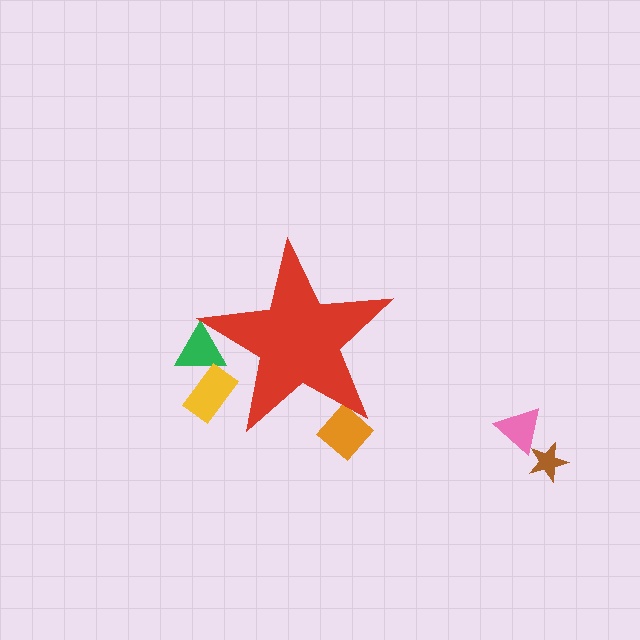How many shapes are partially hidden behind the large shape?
3 shapes are partially hidden.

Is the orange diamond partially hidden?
Yes, the orange diamond is partially hidden behind the red star.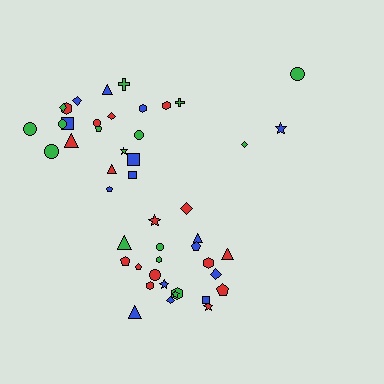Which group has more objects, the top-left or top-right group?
The top-left group.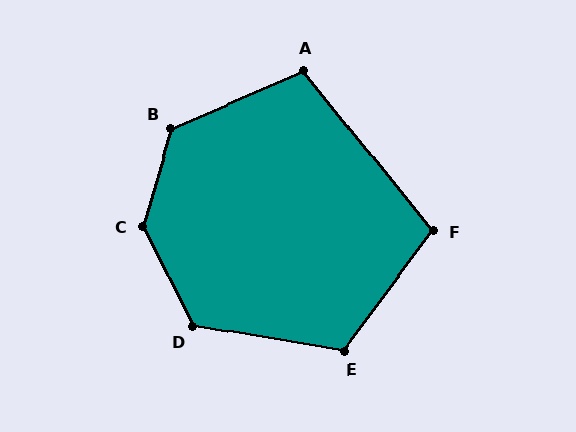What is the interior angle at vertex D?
Approximately 126 degrees (obtuse).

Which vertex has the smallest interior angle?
F, at approximately 104 degrees.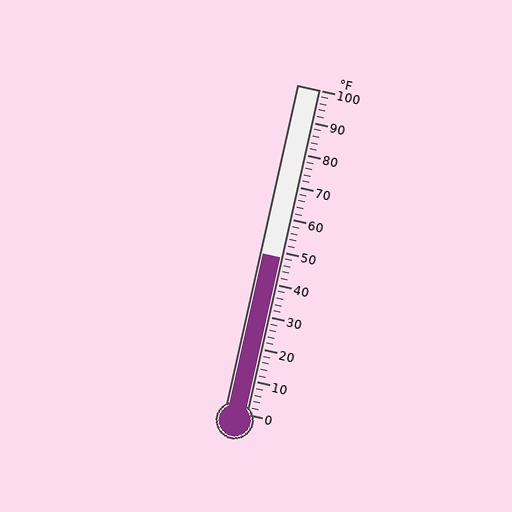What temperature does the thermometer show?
The thermometer shows approximately 48°F.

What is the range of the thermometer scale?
The thermometer scale ranges from 0°F to 100°F.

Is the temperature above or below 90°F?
The temperature is below 90°F.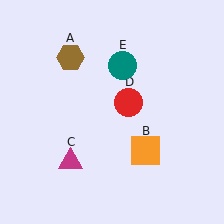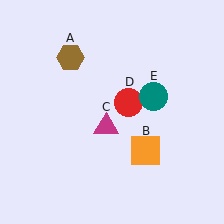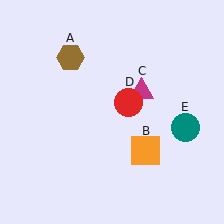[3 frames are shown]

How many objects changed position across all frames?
2 objects changed position: magenta triangle (object C), teal circle (object E).